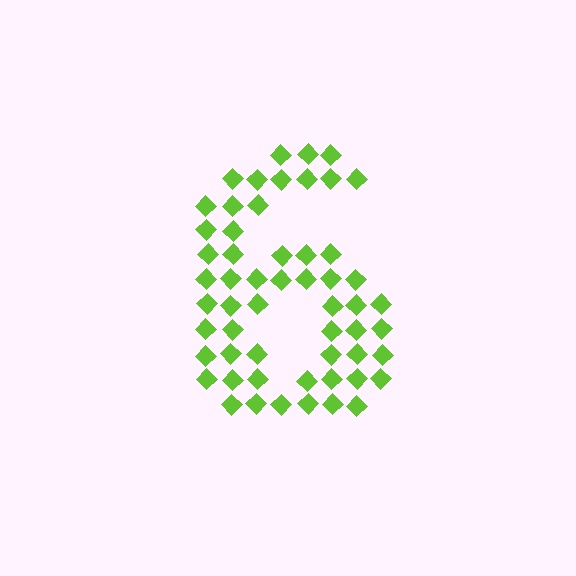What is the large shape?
The large shape is the digit 6.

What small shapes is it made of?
It is made of small diamonds.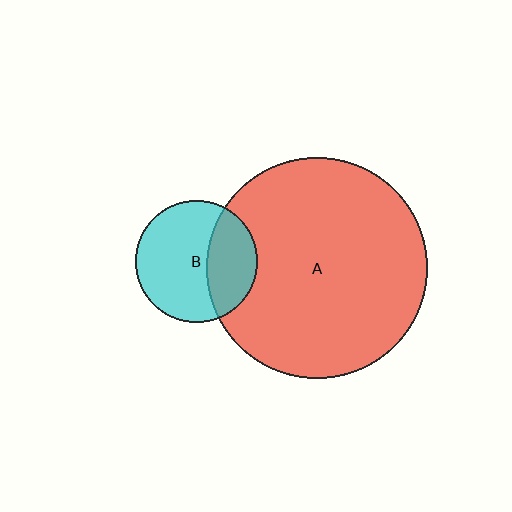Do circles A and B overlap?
Yes.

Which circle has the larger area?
Circle A (red).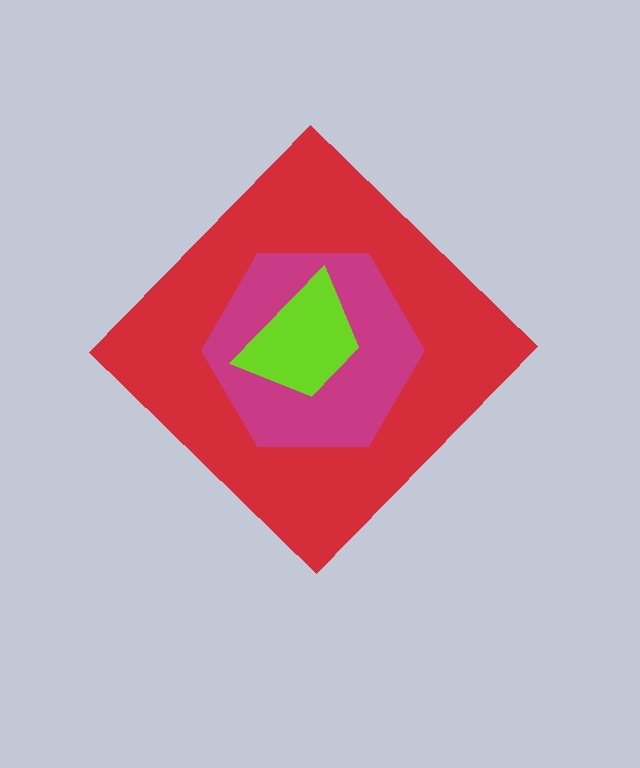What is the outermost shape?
The red diamond.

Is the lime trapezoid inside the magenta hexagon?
Yes.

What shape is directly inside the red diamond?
The magenta hexagon.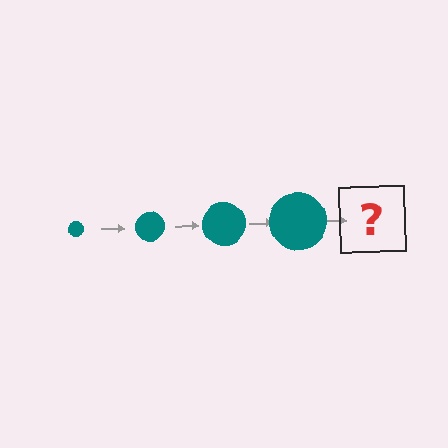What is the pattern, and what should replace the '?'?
The pattern is that the circle gets progressively larger each step. The '?' should be a teal circle, larger than the previous one.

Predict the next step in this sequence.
The next step is a teal circle, larger than the previous one.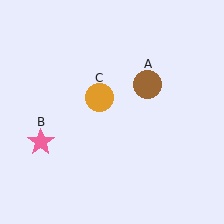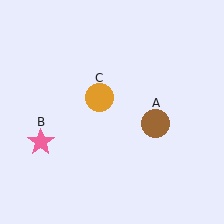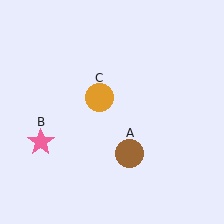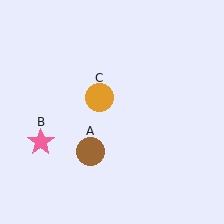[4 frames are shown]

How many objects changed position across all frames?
1 object changed position: brown circle (object A).